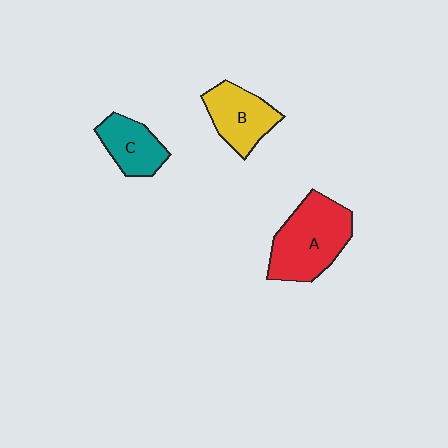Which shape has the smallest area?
Shape C (teal).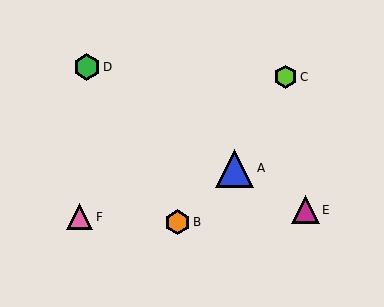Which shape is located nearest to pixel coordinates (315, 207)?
The magenta triangle (labeled E) at (305, 210) is nearest to that location.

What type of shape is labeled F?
Shape F is a pink triangle.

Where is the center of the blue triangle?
The center of the blue triangle is at (235, 168).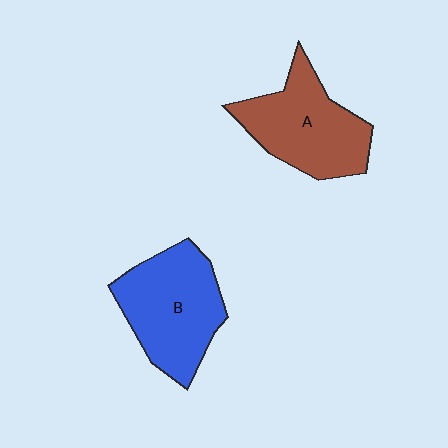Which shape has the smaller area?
Shape A (brown).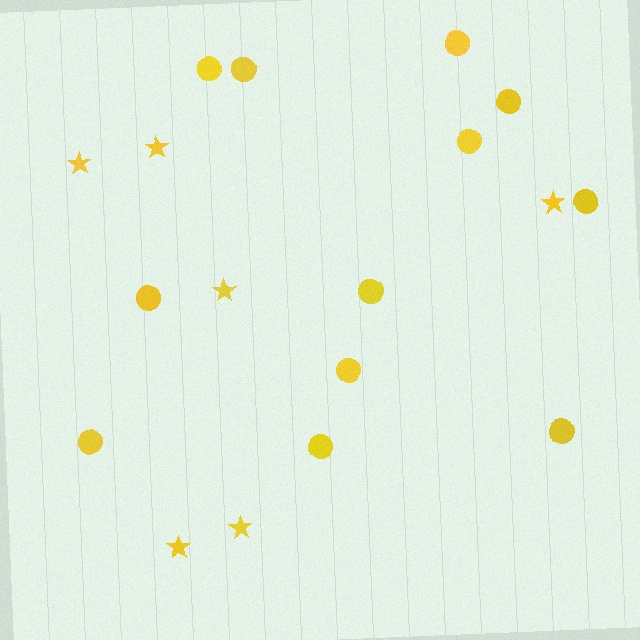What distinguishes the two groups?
There are 2 groups: one group of circles (12) and one group of stars (6).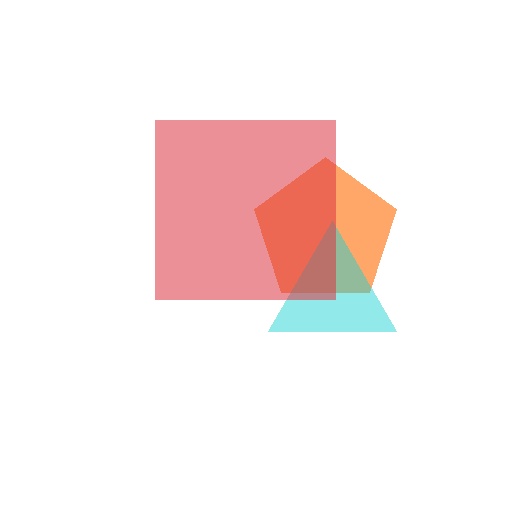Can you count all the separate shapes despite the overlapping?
Yes, there are 3 separate shapes.